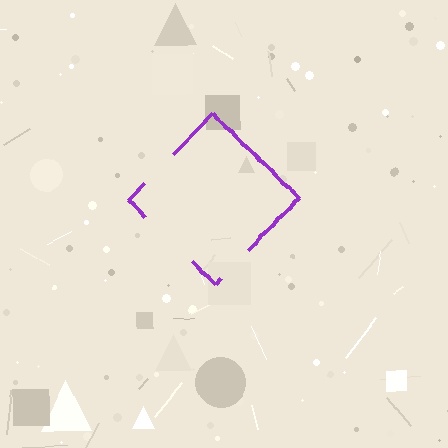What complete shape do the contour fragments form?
The contour fragments form a diamond.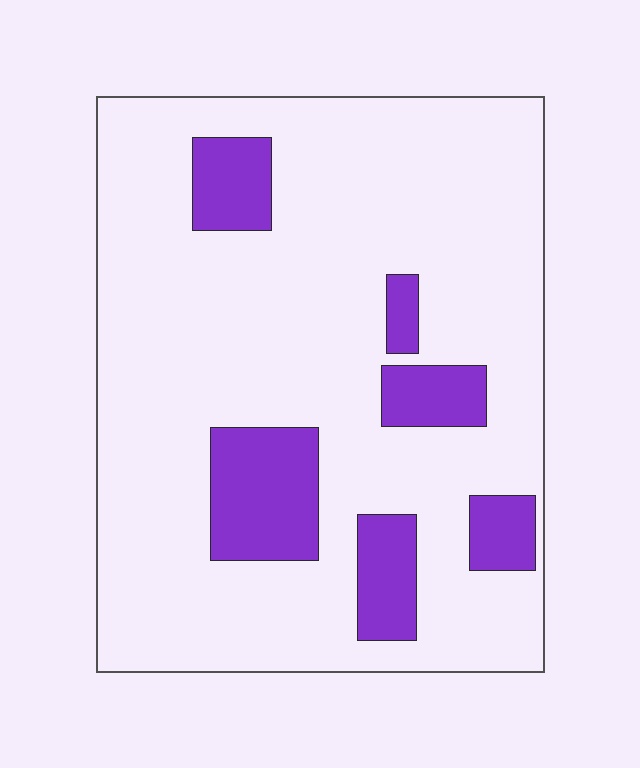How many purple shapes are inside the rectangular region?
6.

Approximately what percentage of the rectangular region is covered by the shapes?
Approximately 15%.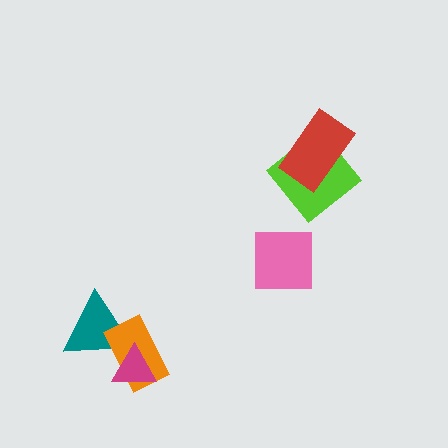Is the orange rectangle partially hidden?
Yes, it is partially covered by another shape.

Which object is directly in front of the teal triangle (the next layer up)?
The orange rectangle is directly in front of the teal triangle.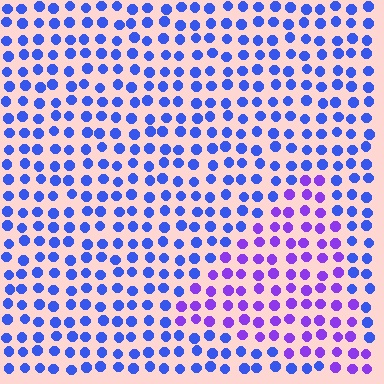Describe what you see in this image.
The image is filled with small blue elements in a uniform arrangement. A triangle-shaped region is visible where the elements are tinted to a slightly different hue, forming a subtle color boundary.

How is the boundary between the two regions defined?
The boundary is defined purely by a slight shift in hue (about 39 degrees). Spacing, size, and orientation are identical on both sides.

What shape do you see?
I see a triangle.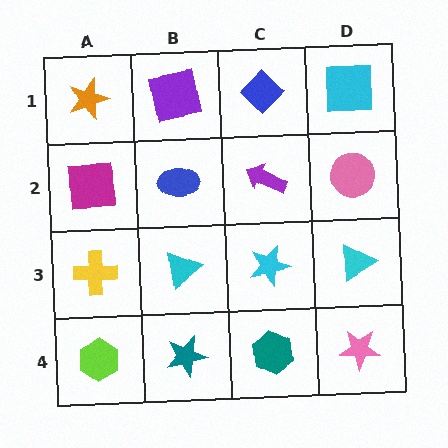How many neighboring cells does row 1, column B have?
3.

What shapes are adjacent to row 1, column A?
A magenta square (row 2, column A), a purple square (row 1, column B).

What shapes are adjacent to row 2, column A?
An orange star (row 1, column A), a yellow cross (row 3, column A), a blue ellipse (row 2, column B).